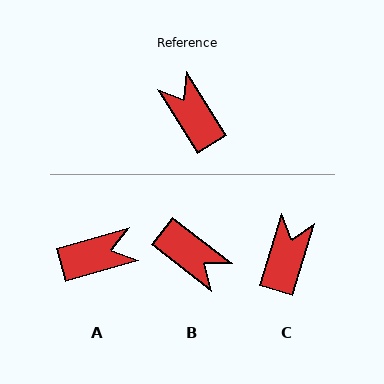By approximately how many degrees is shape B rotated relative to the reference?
Approximately 160 degrees clockwise.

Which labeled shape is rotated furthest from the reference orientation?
B, about 160 degrees away.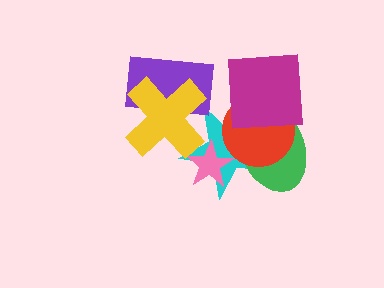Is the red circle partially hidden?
Yes, it is partially covered by another shape.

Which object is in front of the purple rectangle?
The yellow cross is in front of the purple rectangle.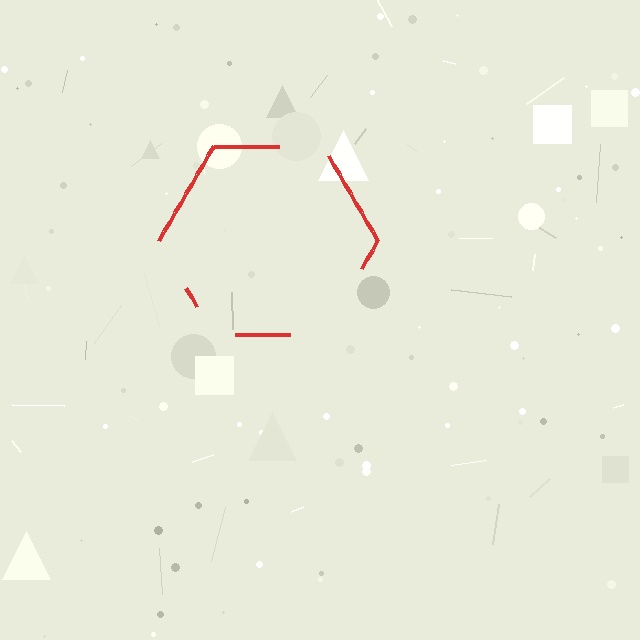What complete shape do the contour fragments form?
The contour fragments form a hexagon.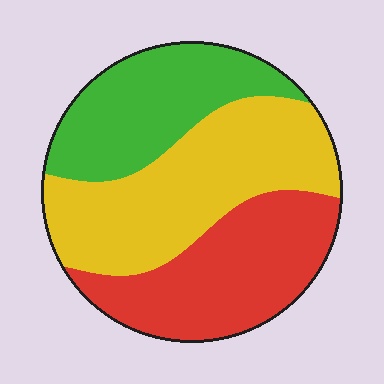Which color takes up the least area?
Green, at roughly 30%.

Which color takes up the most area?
Yellow, at roughly 40%.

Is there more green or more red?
Red.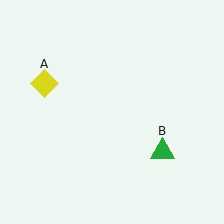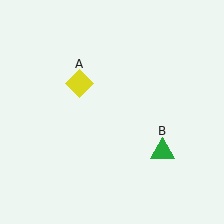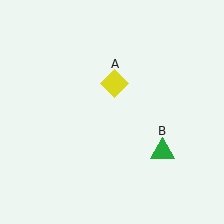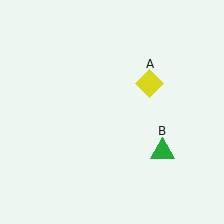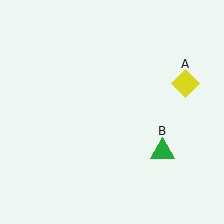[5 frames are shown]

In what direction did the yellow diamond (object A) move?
The yellow diamond (object A) moved right.